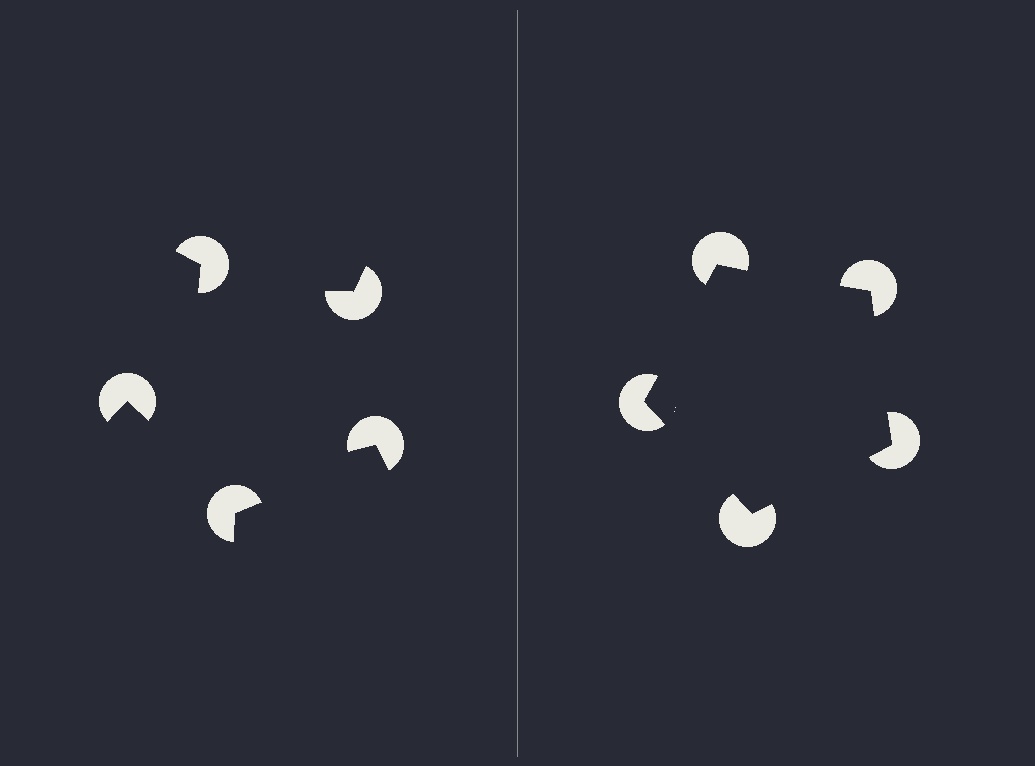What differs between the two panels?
The pac-man discs are positioned identically on both sides; only the wedge orientations differ. On the right they align to a pentagon; on the left they are misaligned.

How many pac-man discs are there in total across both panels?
10 — 5 on each side.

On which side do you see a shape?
An illusory pentagon appears on the right side. On the left side the wedge cuts are rotated, so no coherent shape forms.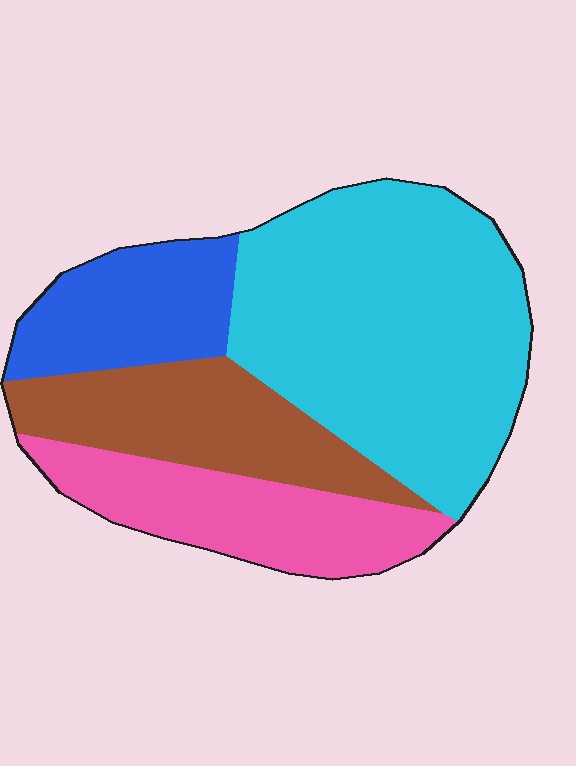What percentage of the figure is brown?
Brown takes up between a sixth and a third of the figure.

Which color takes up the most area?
Cyan, at roughly 45%.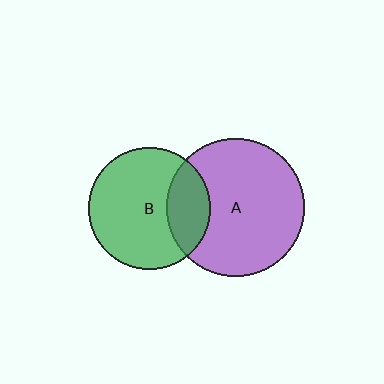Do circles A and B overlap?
Yes.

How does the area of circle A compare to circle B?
Approximately 1.3 times.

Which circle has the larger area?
Circle A (purple).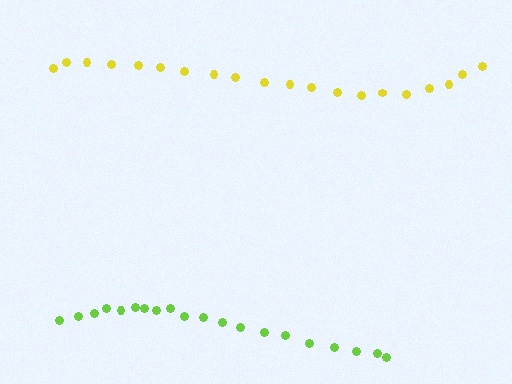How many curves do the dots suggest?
There are 2 distinct paths.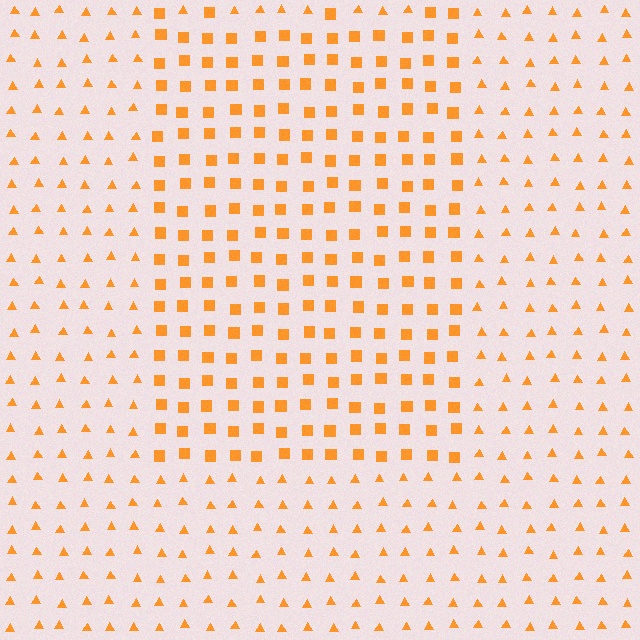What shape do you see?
I see a rectangle.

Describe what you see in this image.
The image is filled with small orange elements arranged in a uniform grid. A rectangle-shaped region contains squares, while the surrounding area contains triangles. The boundary is defined purely by the change in element shape.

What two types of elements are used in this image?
The image uses squares inside the rectangle region and triangles outside it.